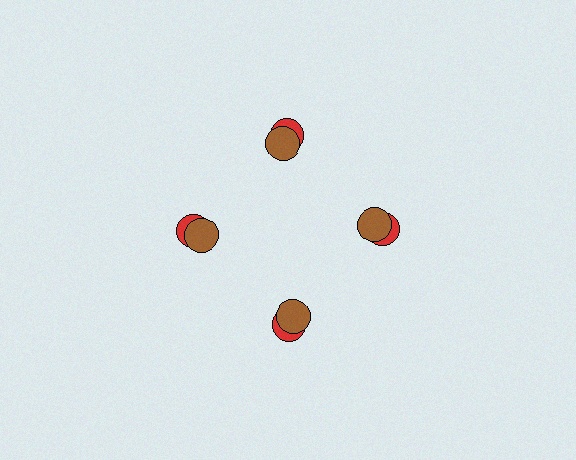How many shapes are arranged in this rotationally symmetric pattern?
There are 8 shapes, arranged in 4 groups of 2.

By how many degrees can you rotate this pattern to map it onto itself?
The pattern maps onto itself every 90 degrees of rotation.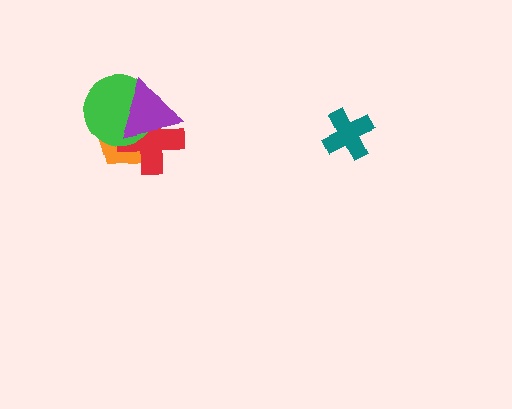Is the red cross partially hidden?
Yes, it is partially covered by another shape.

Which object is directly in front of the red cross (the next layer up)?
The green circle is directly in front of the red cross.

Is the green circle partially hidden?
Yes, it is partially covered by another shape.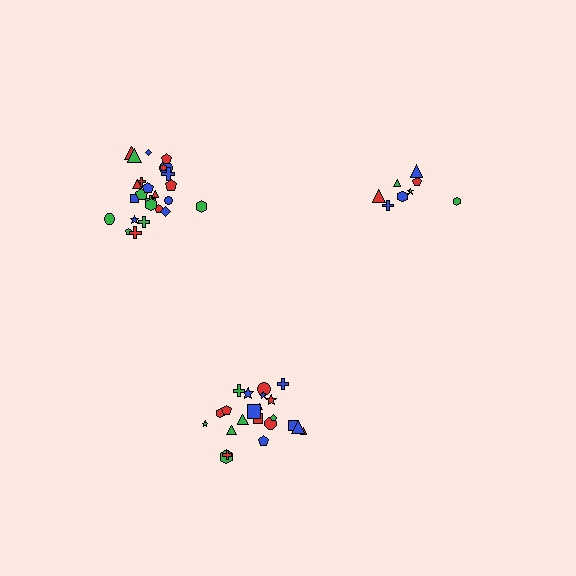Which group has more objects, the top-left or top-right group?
The top-left group.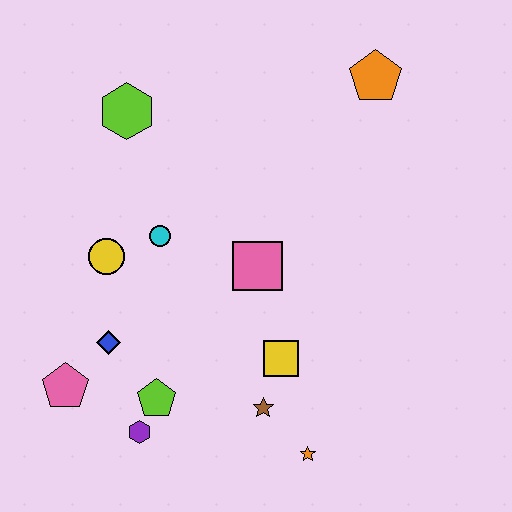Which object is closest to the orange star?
The brown star is closest to the orange star.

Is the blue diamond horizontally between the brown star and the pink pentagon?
Yes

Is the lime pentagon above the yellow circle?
No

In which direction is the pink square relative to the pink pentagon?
The pink square is to the right of the pink pentagon.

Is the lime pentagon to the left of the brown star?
Yes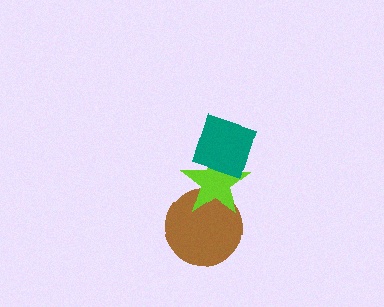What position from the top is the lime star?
The lime star is 2nd from the top.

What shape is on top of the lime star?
The teal diamond is on top of the lime star.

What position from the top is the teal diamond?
The teal diamond is 1st from the top.